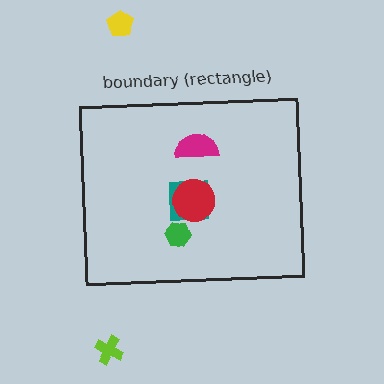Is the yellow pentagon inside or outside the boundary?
Outside.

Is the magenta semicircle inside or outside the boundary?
Inside.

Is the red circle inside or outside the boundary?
Inside.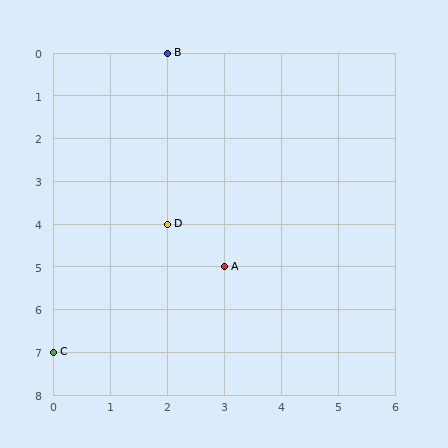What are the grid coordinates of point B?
Point B is at grid coordinates (2, 0).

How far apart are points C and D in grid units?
Points C and D are 2 columns and 3 rows apart (about 3.6 grid units diagonally).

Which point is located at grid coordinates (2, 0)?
Point B is at (2, 0).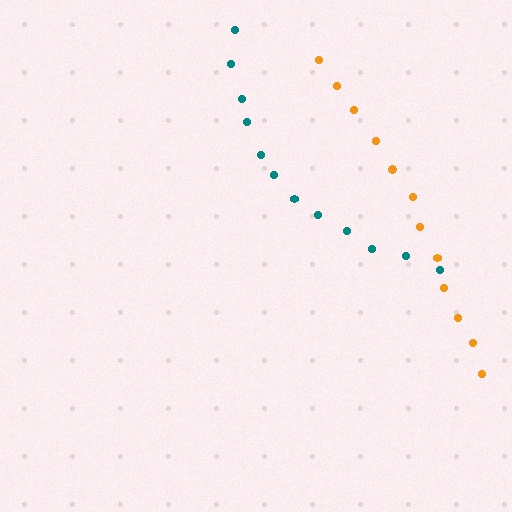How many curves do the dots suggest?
There are 2 distinct paths.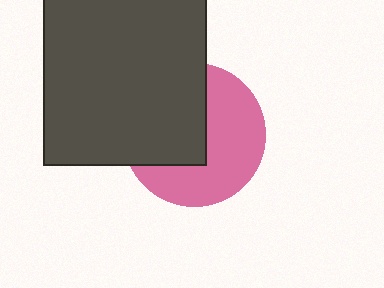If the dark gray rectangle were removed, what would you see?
You would see the complete pink circle.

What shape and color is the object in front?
The object in front is a dark gray rectangle.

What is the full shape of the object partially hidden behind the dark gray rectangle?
The partially hidden object is a pink circle.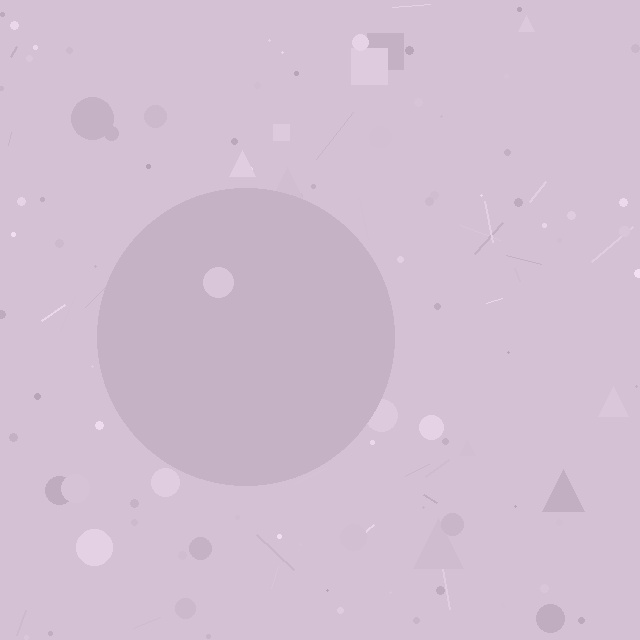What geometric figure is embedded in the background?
A circle is embedded in the background.